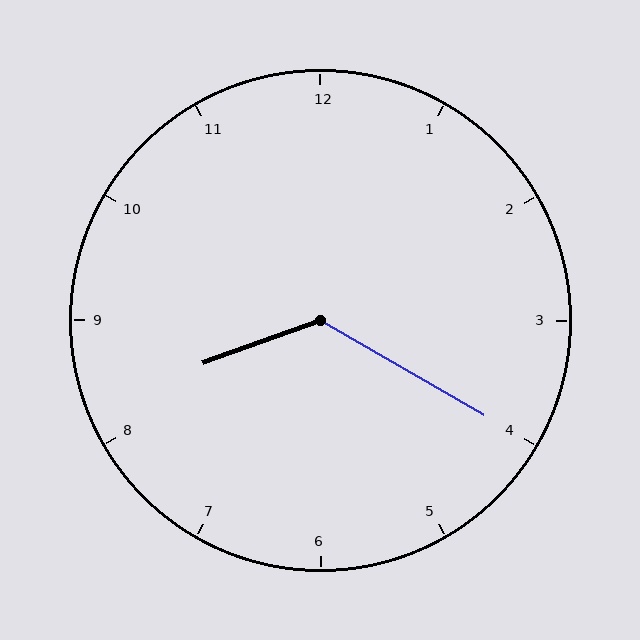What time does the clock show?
8:20.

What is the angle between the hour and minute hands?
Approximately 130 degrees.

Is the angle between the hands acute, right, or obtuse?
It is obtuse.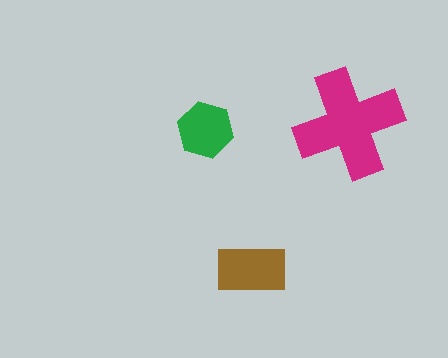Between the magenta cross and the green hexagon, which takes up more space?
The magenta cross.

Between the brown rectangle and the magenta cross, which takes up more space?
The magenta cross.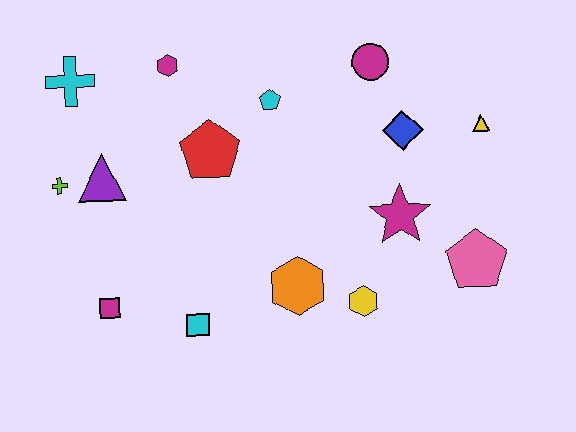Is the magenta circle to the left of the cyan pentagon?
No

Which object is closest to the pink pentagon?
The magenta star is closest to the pink pentagon.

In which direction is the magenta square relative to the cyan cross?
The magenta square is below the cyan cross.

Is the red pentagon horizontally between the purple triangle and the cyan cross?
No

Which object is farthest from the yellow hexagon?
The cyan cross is farthest from the yellow hexagon.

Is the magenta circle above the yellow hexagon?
Yes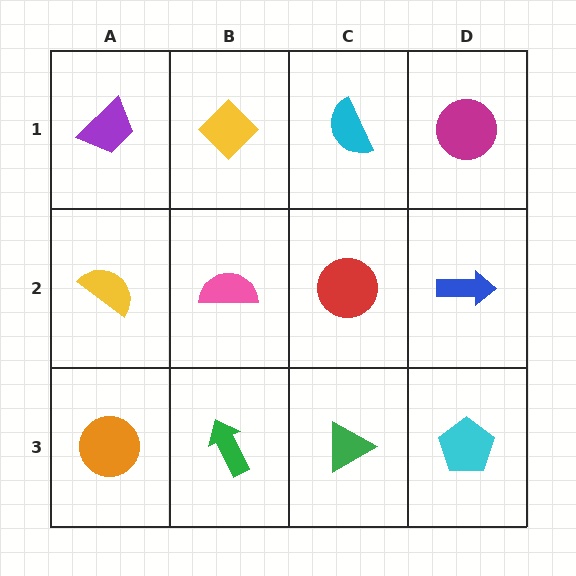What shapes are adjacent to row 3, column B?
A pink semicircle (row 2, column B), an orange circle (row 3, column A), a green triangle (row 3, column C).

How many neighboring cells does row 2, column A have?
3.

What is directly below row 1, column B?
A pink semicircle.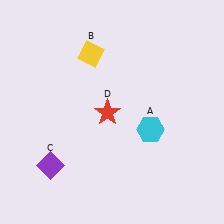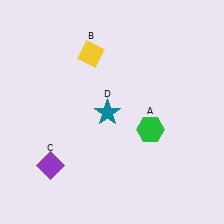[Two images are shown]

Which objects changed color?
A changed from cyan to green. D changed from red to teal.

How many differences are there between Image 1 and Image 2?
There are 2 differences between the two images.